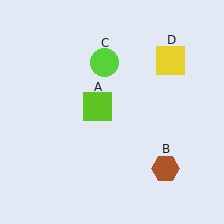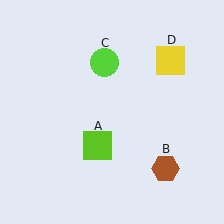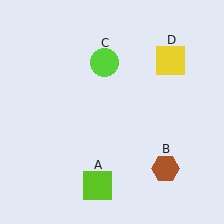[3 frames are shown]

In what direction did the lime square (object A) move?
The lime square (object A) moved down.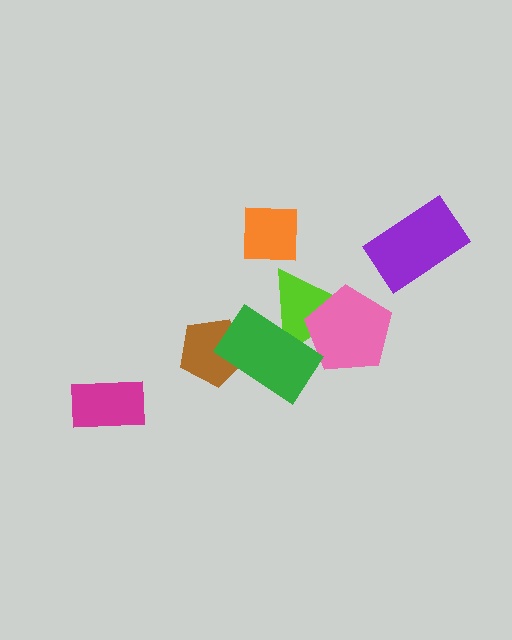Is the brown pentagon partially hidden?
Yes, it is partially covered by another shape.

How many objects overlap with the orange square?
0 objects overlap with the orange square.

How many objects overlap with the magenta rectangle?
0 objects overlap with the magenta rectangle.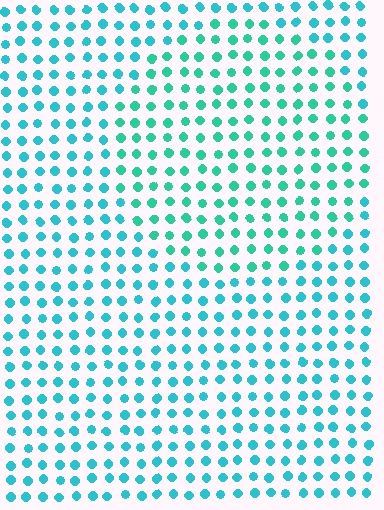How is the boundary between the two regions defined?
The boundary is defined purely by a slight shift in hue (about 24 degrees). Spacing, size, and orientation are identical on both sides.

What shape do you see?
I see a circle.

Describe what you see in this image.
The image is filled with small cyan elements in a uniform arrangement. A circle-shaped region is visible where the elements are tinted to a slightly different hue, forming a subtle color boundary.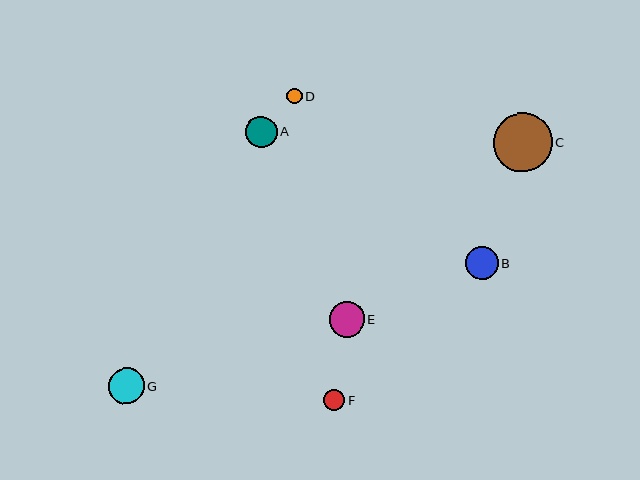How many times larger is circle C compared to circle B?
Circle C is approximately 1.8 times the size of circle B.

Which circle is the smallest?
Circle D is the smallest with a size of approximately 15 pixels.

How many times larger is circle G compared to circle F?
Circle G is approximately 1.7 times the size of circle F.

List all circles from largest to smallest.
From largest to smallest: C, G, E, B, A, F, D.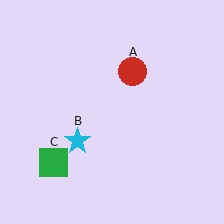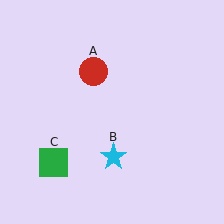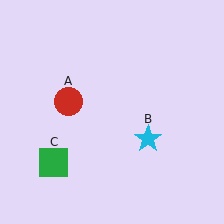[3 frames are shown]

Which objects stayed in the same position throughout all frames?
Green square (object C) remained stationary.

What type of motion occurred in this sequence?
The red circle (object A), cyan star (object B) rotated counterclockwise around the center of the scene.